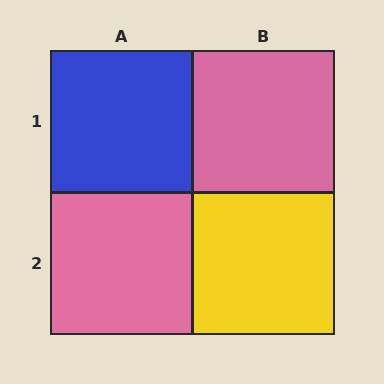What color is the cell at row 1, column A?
Blue.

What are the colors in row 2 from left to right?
Pink, yellow.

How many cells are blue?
1 cell is blue.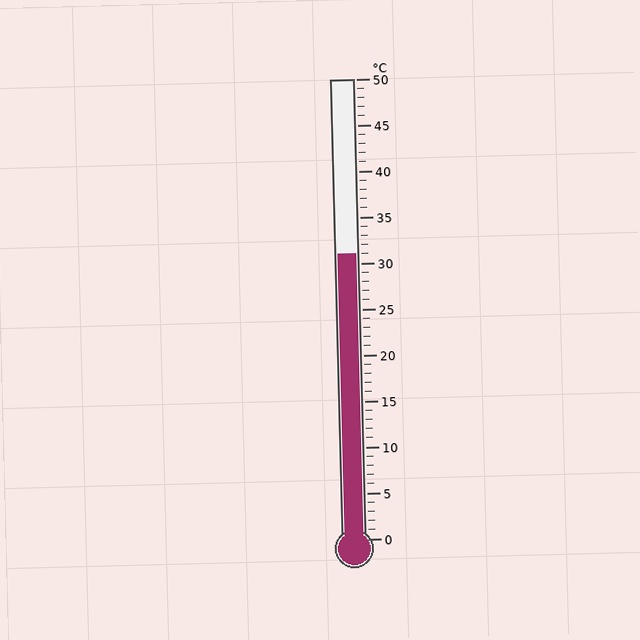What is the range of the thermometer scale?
The thermometer scale ranges from 0°C to 50°C.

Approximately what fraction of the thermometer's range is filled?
The thermometer is filled to approximately 60% of its range.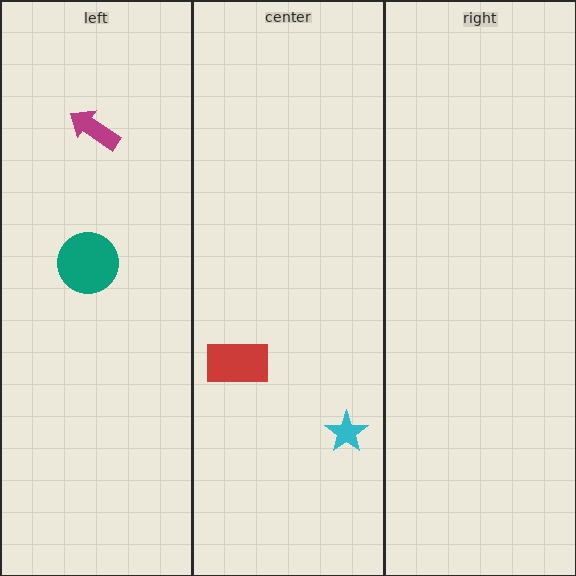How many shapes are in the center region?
2.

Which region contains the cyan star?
The center region.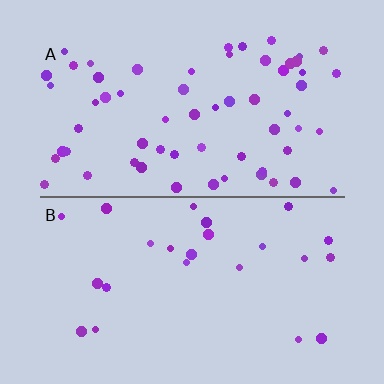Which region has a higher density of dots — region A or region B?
A (the top).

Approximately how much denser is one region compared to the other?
Approximately 2.5× — region A over region B.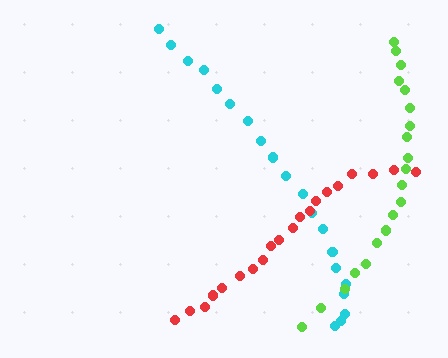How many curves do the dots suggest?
There are 3 distinct paths.